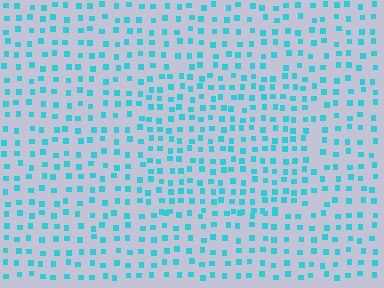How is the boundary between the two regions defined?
The boundary is defined by a change in element density (approximately 1.4x ratio). All elements are the same color, size, and shape.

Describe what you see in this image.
The image contains small cyan elements arranged at two different densities. A rectangle-shaped region is visible where the elements are more densely packed than the surrounding area.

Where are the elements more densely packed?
The elements are more densely packed inside the rectangle boundary.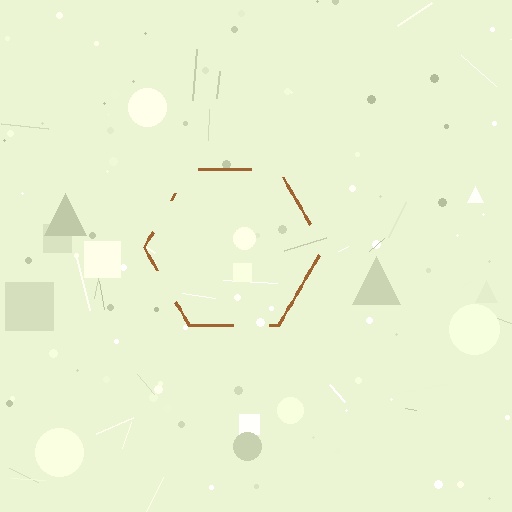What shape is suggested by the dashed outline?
The dashed outline suggests a hexagon.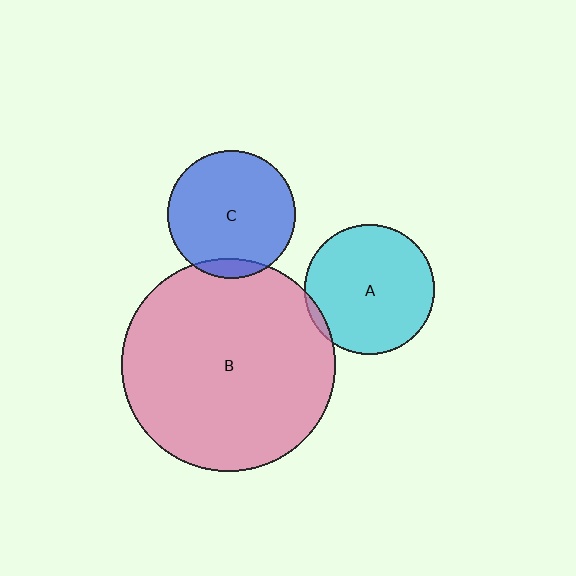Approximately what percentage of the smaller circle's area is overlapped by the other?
Approximately 10%.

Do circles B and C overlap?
Yes.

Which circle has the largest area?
Circle B (pink).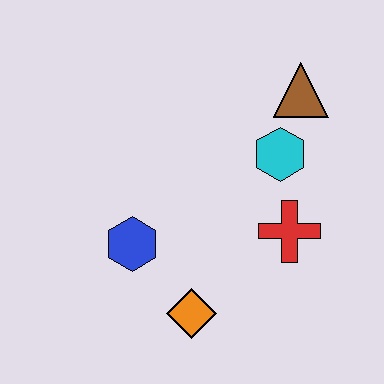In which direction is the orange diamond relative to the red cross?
The orange diamond is to the left of the red cross.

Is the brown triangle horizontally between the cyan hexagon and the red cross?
No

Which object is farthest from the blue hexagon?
The brown triangle is farthest from the blue hexagon.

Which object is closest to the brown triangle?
The cyan hexagon is closest to the brown triangle.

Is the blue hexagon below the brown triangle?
Yes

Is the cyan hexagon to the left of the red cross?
Yes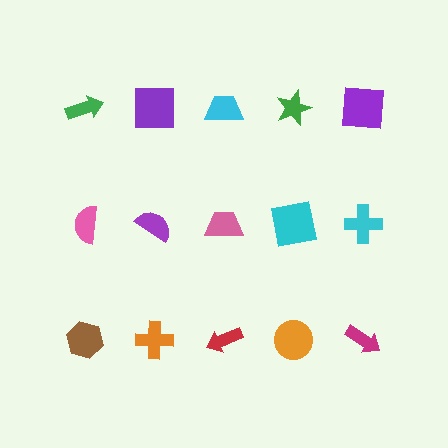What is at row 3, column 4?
An orange circle.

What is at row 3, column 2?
An orange cross.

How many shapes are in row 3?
5 shapes.